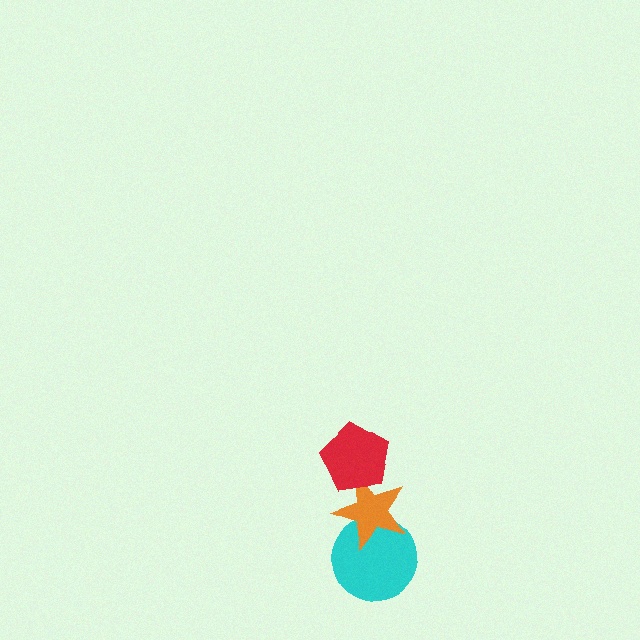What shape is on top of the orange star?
The red pentagon is on top of the orange star.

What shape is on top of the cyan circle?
The orange star is on top of the cyan circle.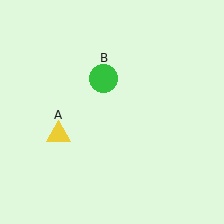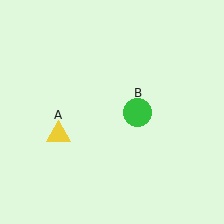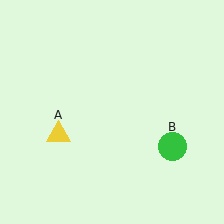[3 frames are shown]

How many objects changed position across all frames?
1 object changed position: green circle (object B).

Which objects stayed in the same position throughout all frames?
Yellow triangle (object A) remained stationary.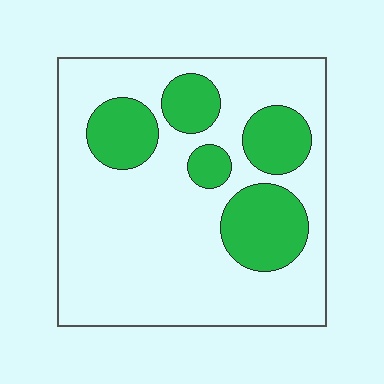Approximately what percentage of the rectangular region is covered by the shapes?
Approximately 25%.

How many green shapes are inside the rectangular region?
5.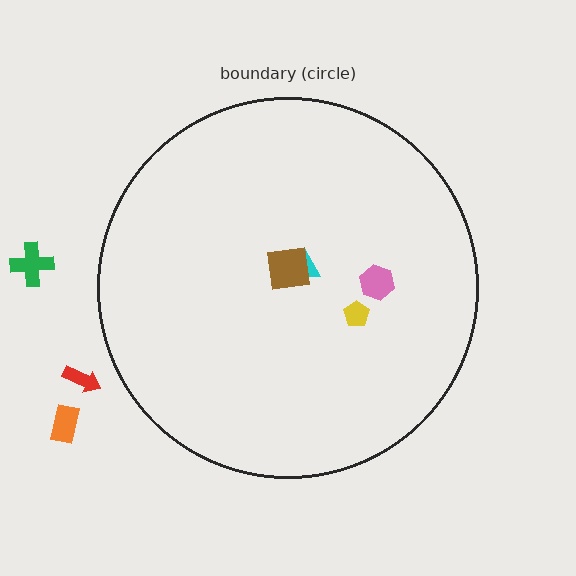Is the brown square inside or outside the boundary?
Inside.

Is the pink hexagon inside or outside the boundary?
Inside.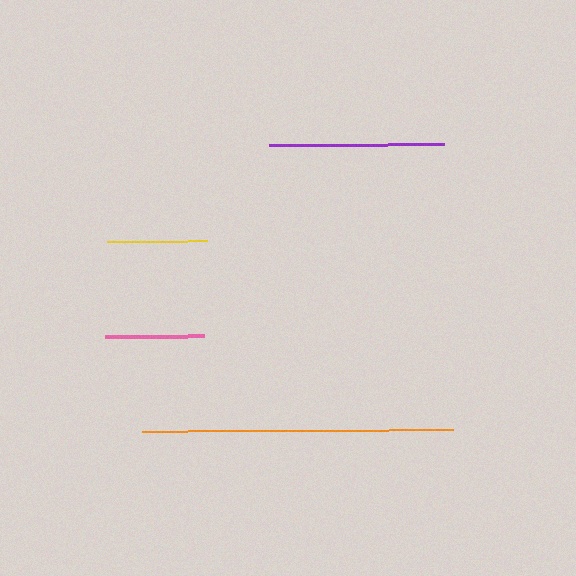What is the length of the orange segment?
The orange segment is approximately 312 pixels long.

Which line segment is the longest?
The orange line is the longest at approximately 312 pixels.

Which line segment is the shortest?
The pink line is the shortest at approximately 99 pixels.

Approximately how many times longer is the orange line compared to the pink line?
The orange line is approximately 3.1 times the length of the pink line.